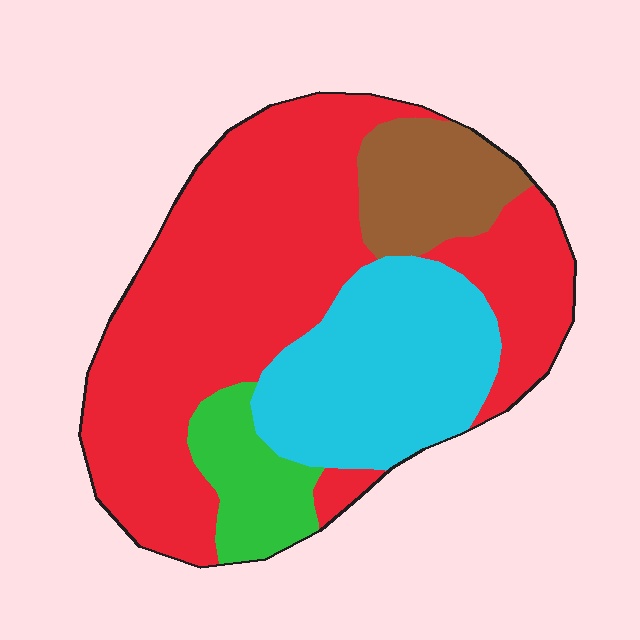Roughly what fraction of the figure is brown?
Brown covers 11% of the figure.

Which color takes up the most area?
Red, at roughly 55%.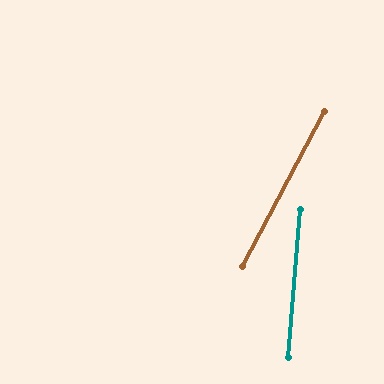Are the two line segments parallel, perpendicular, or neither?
Neither parallel nor perpendicular — they differ by about 23°.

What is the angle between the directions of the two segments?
Approximately 23 degrees.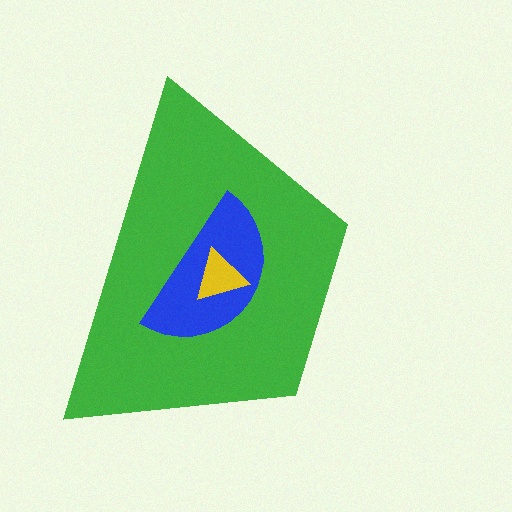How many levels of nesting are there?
3.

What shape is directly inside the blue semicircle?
The yellow triangle.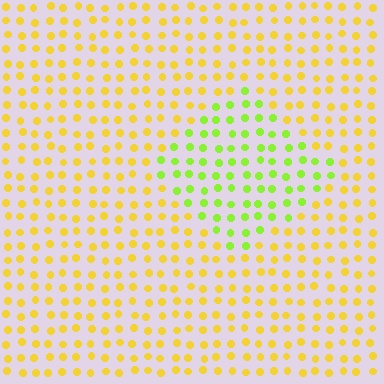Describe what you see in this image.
The image is filled with small yellow elements in a uniform arrangement. A diamond-shaped region is visible where the elements are tinted to a slightly different hue, forming a subtle color boundary.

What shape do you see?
I see a diamond.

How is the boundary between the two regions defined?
The boundary is defined purely by a slight shift in hue (about 43 degrees). Spacing, size, and orientation are identical on both sides.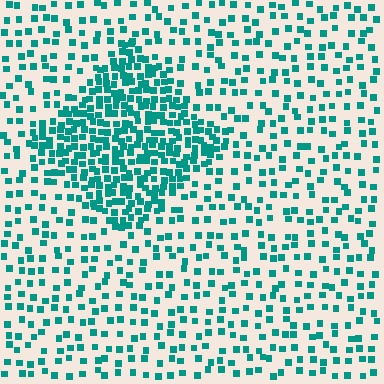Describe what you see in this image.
The image contains small teal elements arranged at two different densities. A diamond-shaped region is visible where the elements are more densely packed than the surrounding area.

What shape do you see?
I see a diamond.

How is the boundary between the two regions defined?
The boundary is defined by a change in element density (approximately 2.5x ratio). All elements are the same color, size, and shape.